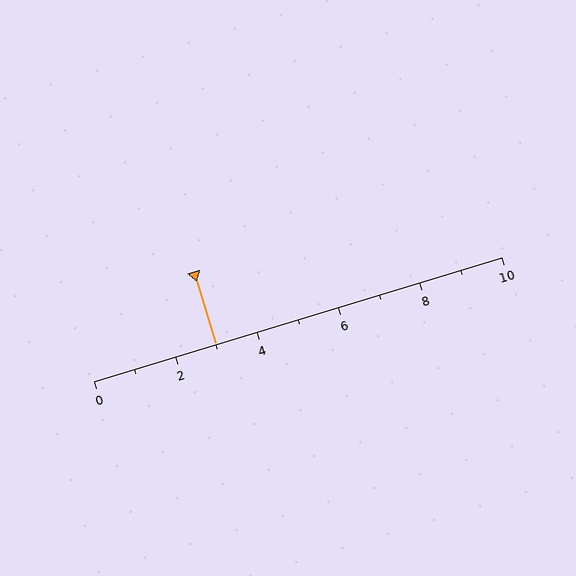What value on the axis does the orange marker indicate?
The marker indicates approximately 3.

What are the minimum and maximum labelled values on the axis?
The axis runs from 0 to 10.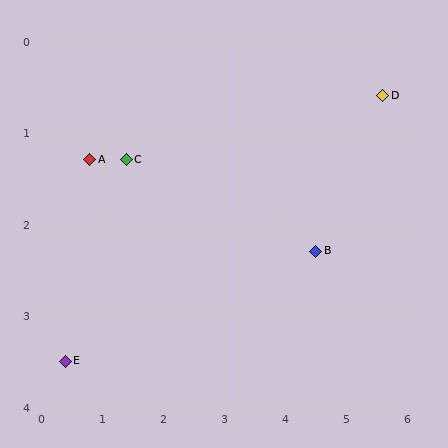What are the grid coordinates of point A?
Point A is at approximately (0.8, 1.3).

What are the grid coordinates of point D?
Point D is at approximately (5.6, 0.6).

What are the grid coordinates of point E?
Point E is at approximately (0.4, 3.5).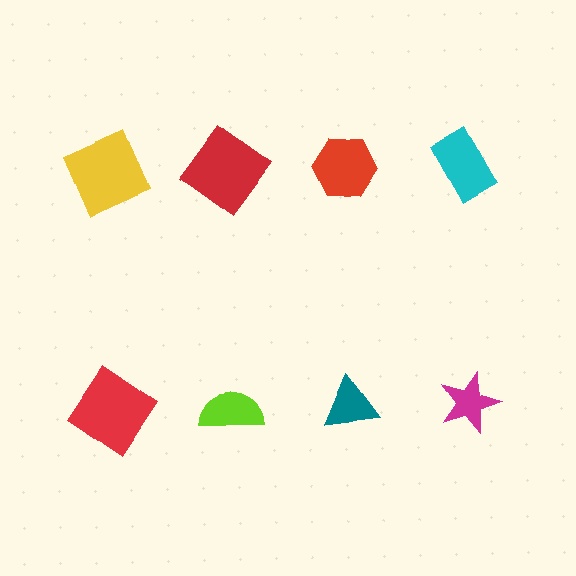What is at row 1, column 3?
A red hexagon.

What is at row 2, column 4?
A magenta star.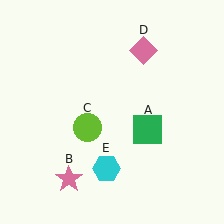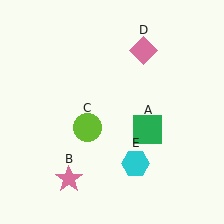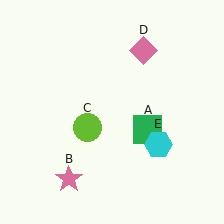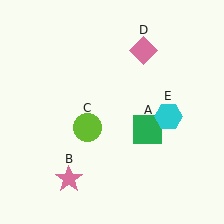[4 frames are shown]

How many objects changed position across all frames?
1 object changed position: cyan hexagon (object E).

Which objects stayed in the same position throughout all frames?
Green square (object A) and pink star (object B) and lime circle (object C) and pink diamond (object D) remained stationary.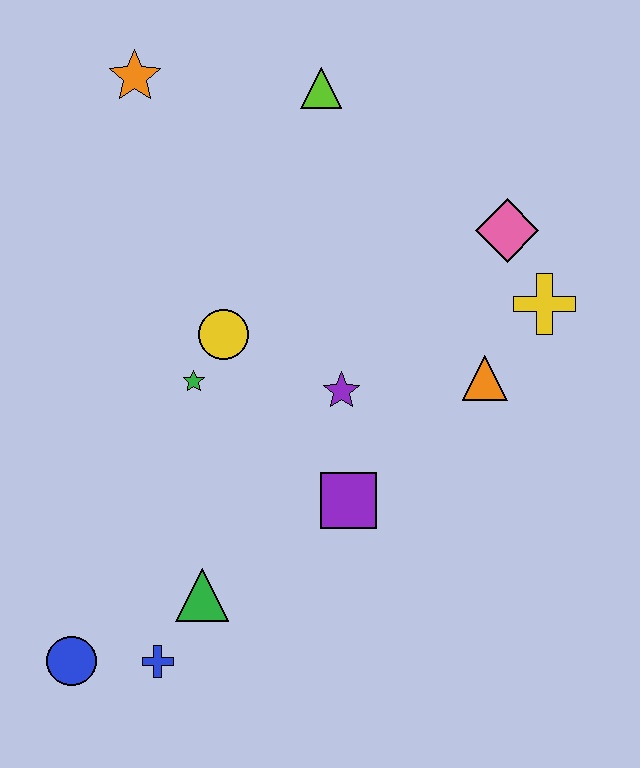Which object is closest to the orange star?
The lime triangle is closest to the orange star.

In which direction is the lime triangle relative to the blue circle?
The lime triangle is above the blue circle.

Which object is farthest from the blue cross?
The lime triangle is farthest from the blue cross.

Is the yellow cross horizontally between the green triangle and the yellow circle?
No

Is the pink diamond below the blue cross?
No